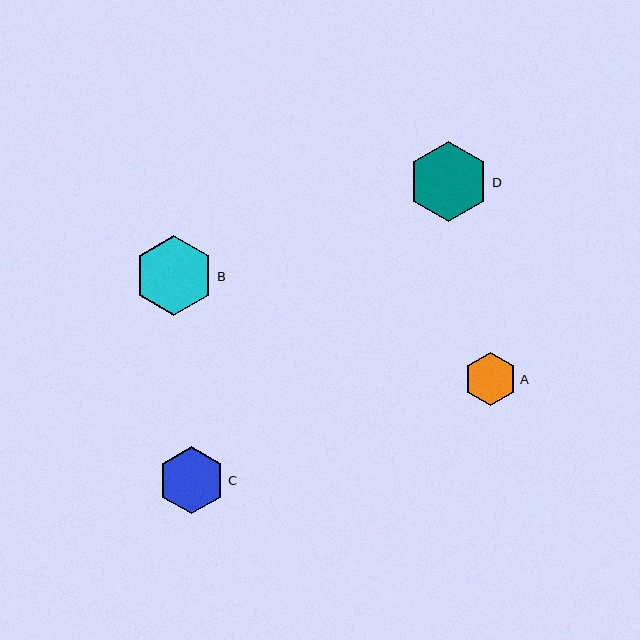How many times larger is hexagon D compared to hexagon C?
Hexagon D is approximately 1.2 times the size of hexagon C.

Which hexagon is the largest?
Hexagon D is the largest with a size of approximately 80 pixels.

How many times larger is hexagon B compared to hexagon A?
Hexagon B is approximately 1.5 times the size of hexagon A.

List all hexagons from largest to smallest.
From largest to smallest: D, B, C, A.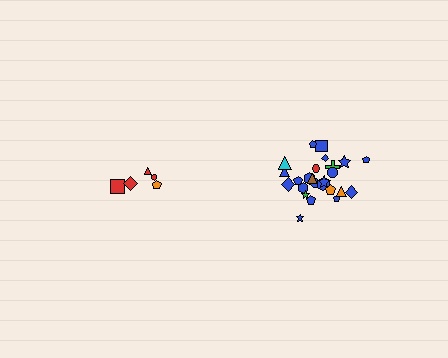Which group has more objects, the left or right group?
The right group.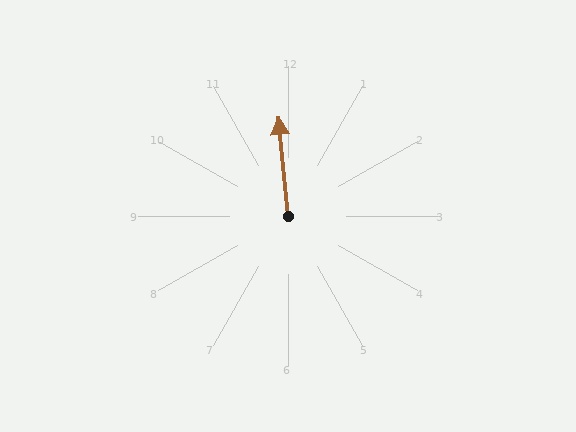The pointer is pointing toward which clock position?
Roughly 12 o'clock.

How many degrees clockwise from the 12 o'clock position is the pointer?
Approximately 354 degrees.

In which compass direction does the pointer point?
North.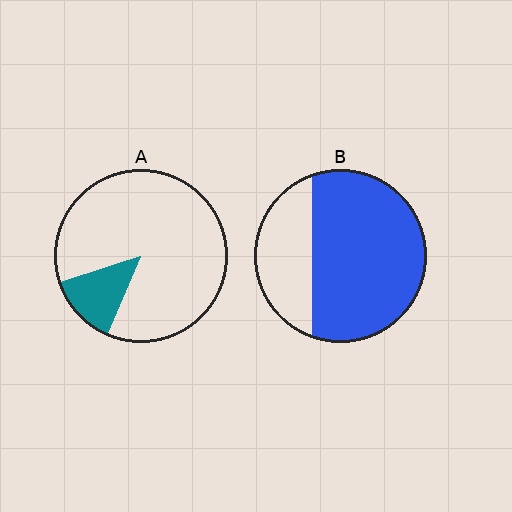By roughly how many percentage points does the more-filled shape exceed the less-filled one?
By roughly 55 percentage points (B over A).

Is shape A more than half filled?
No.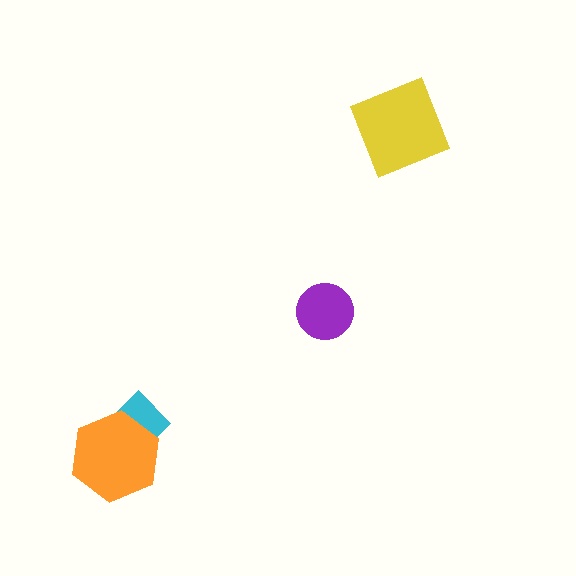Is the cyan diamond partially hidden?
Yes, it is partially covered by another shape.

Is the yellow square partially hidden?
No, no other shape covers it.